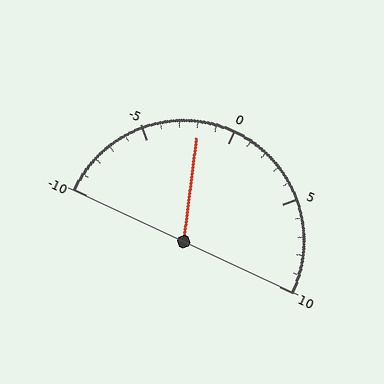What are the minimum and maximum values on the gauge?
The gauge ranges from -10 to 10.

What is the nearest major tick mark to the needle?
The nearest major tick mark is 0.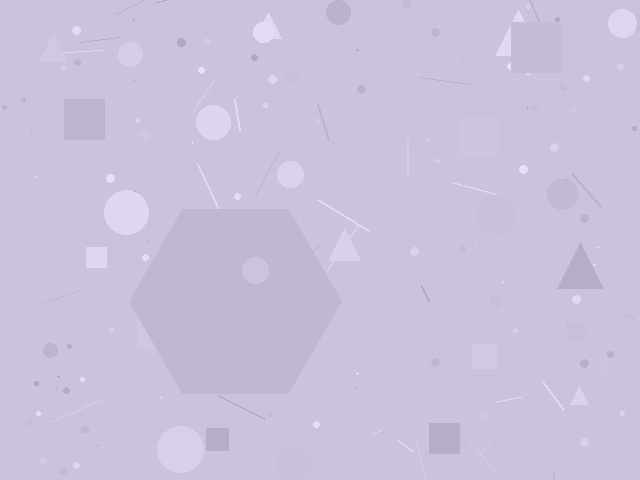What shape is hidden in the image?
A hexagon is hidden in the image.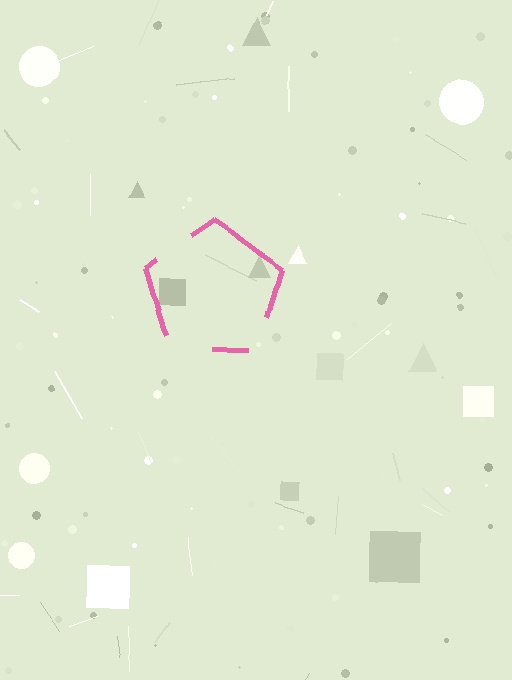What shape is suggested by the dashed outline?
The dashed outline suggests a pentagon.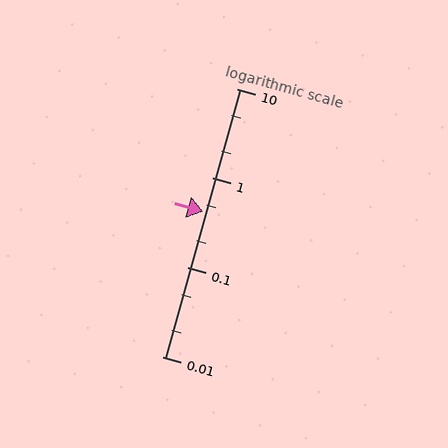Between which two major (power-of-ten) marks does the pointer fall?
The pointer is between 0.1 and 1.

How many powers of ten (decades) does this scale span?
The scale spans 3 decades, from 0.01 to 10.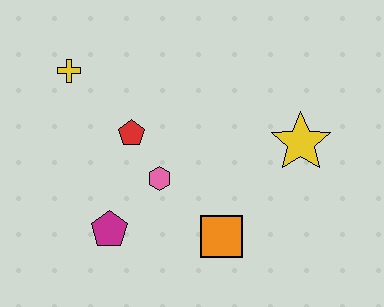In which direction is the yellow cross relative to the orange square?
The yellow cross is above the orange square.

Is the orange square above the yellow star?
No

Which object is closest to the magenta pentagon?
The pink hexagon is closest to the magenta pentagon.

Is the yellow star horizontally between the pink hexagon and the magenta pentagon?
No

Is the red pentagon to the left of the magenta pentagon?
No